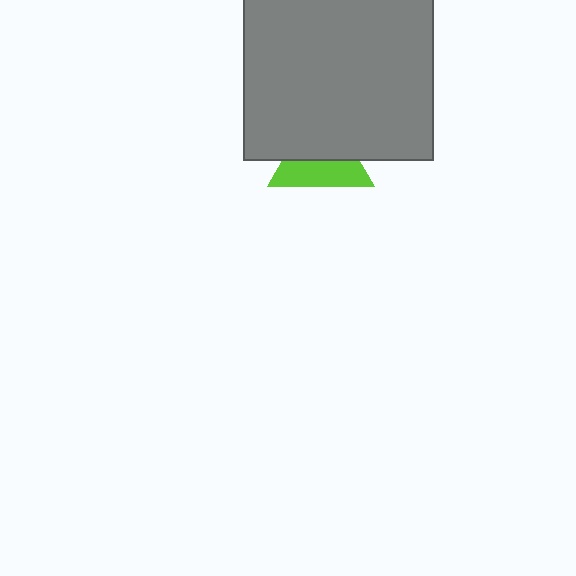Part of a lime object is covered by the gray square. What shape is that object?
It is a triangle.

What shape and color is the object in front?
The object in front is a gray square.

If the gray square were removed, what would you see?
You would see the complete lime triangle.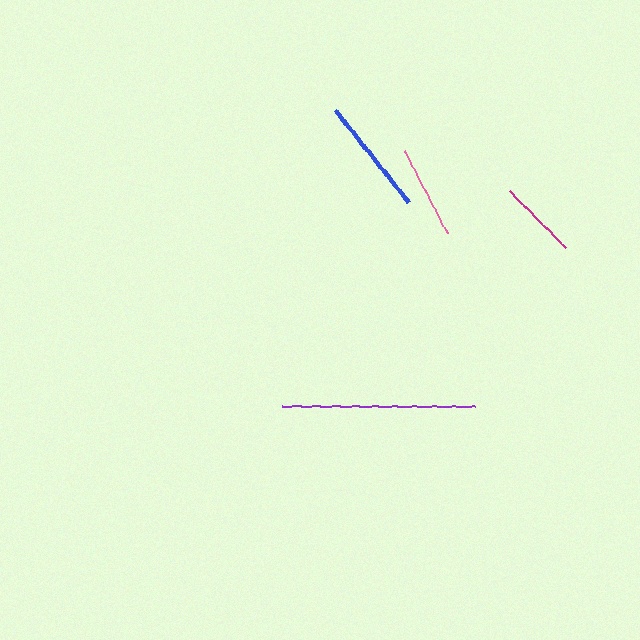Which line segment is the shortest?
The magenta line is the shortest at approximately 79 pixels.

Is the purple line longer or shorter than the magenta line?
The purple line is longer than the magenta line.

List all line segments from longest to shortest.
From longest to shortest: purple, blue, pink, magenta.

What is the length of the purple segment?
The purple segment is approximately 192 pixels long.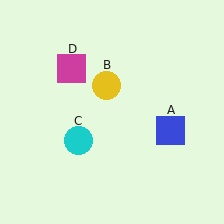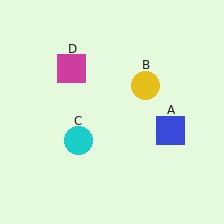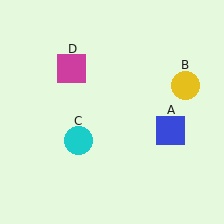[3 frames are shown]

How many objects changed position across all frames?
1 object changed position: yellow circle (object B).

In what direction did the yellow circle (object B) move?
The yellow circle (object B) moved right.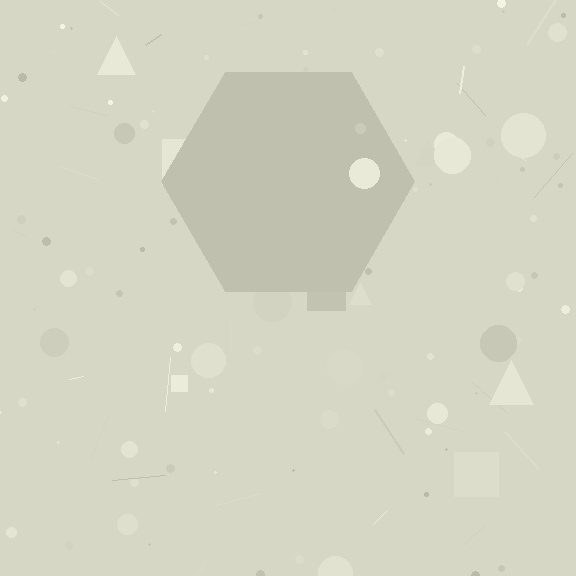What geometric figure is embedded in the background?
A hexagon is embedded in the background.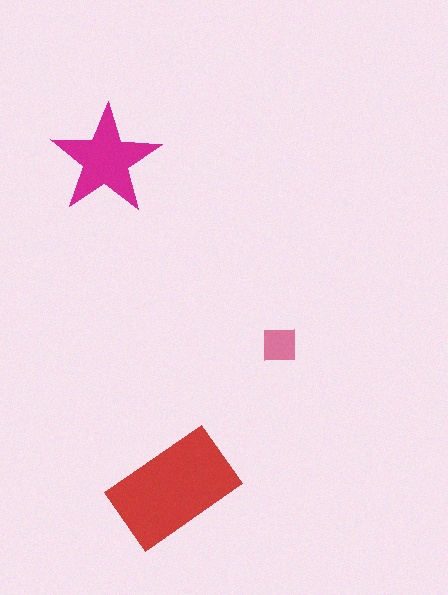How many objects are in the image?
There are 3 objects in the image.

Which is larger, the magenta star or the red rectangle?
The red rectangle.